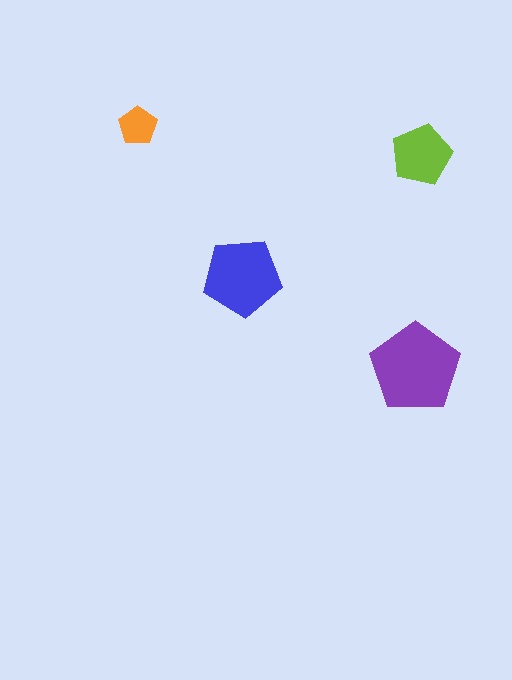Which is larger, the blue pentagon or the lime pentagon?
The blue one.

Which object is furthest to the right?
The lime pentagon is rightmost.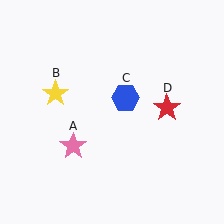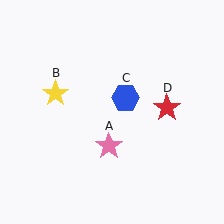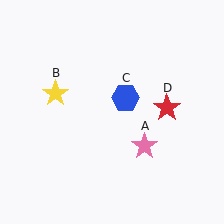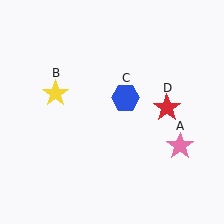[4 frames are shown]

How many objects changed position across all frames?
1 object changed position: pink star (object A).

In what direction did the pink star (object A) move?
The pink star (object A) moved right.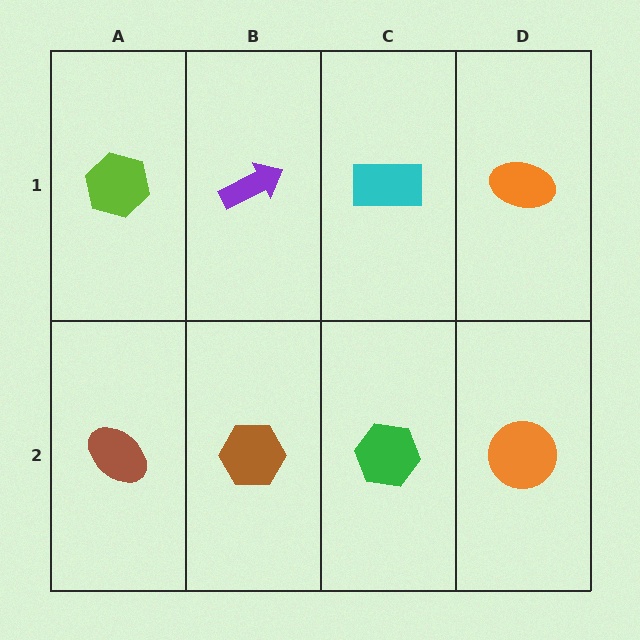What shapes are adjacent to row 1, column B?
A brown hexagon (row 2, column B), a lime hexagon (row 1, column A), a cyan rectangle (row 1, column C).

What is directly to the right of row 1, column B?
A cyan rectangle.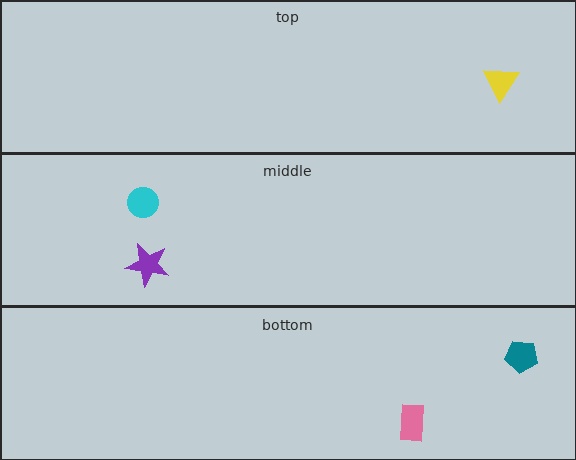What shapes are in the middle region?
The purple star, the cyan circle.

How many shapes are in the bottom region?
2.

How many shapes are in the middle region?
2.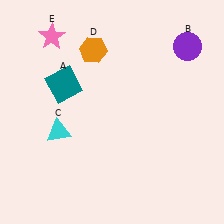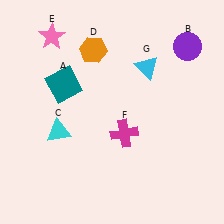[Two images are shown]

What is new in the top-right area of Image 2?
A cyan triangle (G) was added in the top-right area of Image 2.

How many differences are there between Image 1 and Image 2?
There are 2 differences between the two images.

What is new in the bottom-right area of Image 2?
A magenta cross (F) was added in the bottom-right area of Image 2.